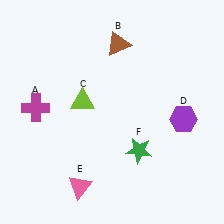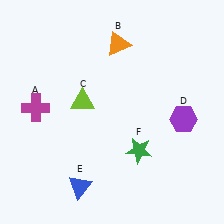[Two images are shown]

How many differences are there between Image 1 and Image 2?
There are 2 differences between the two images.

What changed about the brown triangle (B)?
In Image 1, B is brown. In Image 2, it changed to orange.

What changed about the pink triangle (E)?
In Image 1, E is pink. In Image 2, it changed to blue.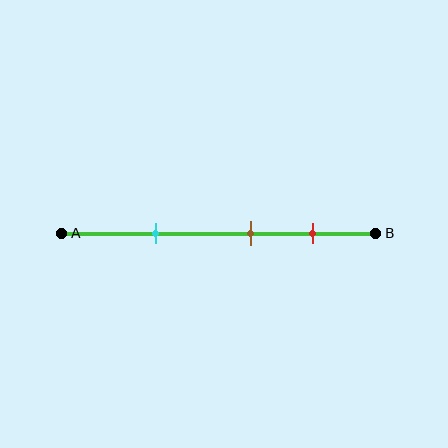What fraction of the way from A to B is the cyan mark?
The cyan mark is approximately 30% (0.3) of the way from A to B.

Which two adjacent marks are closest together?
The brown and red marks are the closest adjacent pair.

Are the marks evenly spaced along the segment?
Yes, the marks are approximately evenly spaced.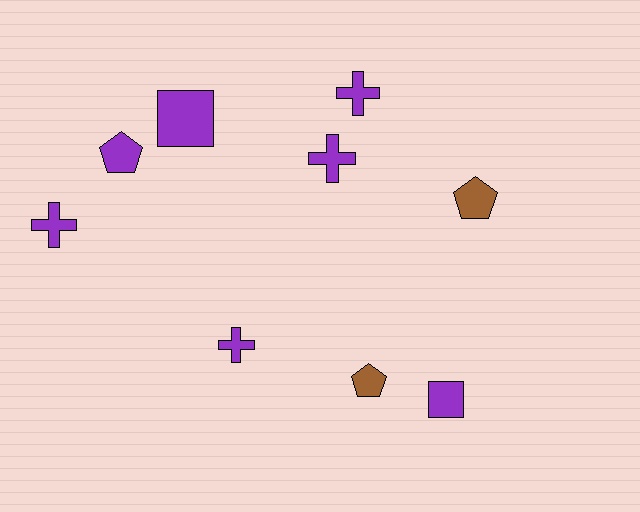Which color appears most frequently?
Purple, with 7 objects.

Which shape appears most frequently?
Cross, with 4 objects.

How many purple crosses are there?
There are 4 purple crosses.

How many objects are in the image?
There are 9 objects.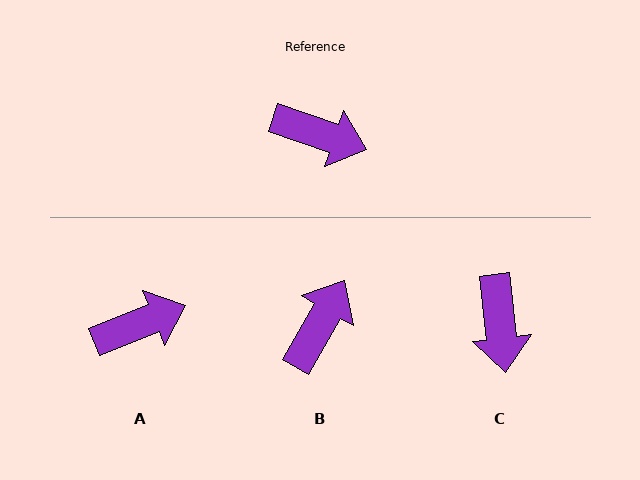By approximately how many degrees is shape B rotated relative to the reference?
Approximately 79 degrees counter-clockwise.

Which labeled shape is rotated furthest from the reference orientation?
B, about 79 degrees away.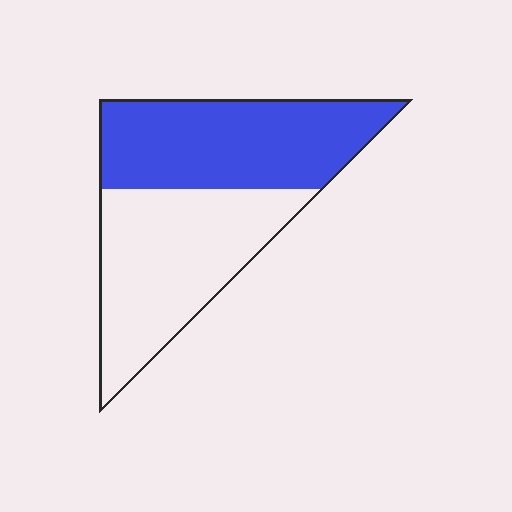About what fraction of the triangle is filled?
About one half (1/2).